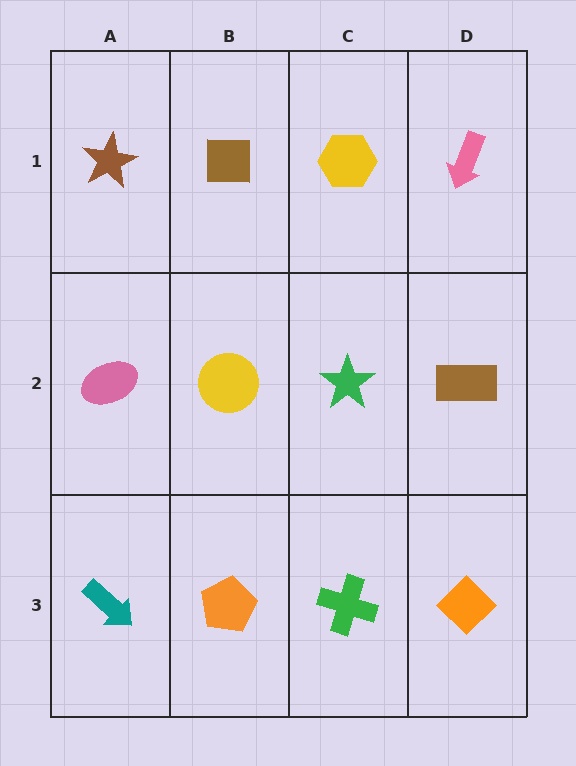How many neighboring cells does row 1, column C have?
3.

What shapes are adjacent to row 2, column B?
A brown square (row 1, column B), an orange pentagon (row 3, column B), a pink ellipse (row 2, column A), a green star (row 2, column C).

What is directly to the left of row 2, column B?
A pink ellipse.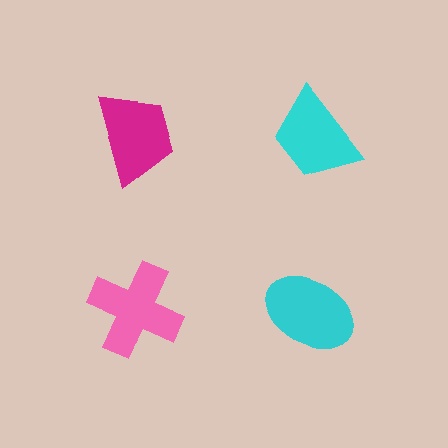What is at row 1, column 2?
A cyan trapezoid.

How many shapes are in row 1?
2 shapes.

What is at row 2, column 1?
A pink cross.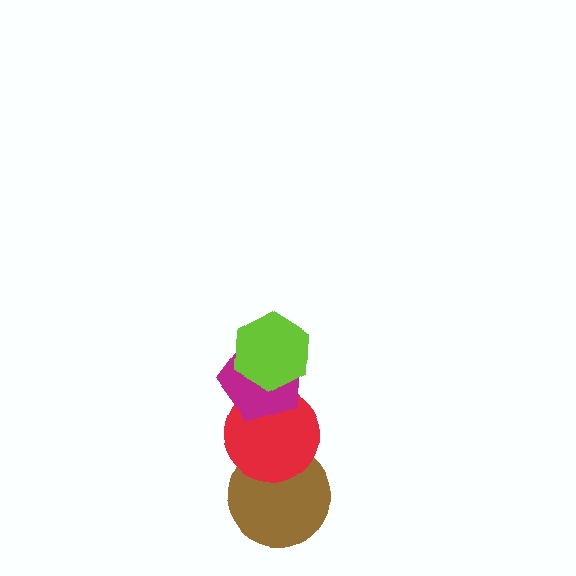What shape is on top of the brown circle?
The red circle is on top of the brown circle.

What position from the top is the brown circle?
The brown circle is 4th from the top.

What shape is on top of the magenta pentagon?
The lime hexagon is on top of the magenta pentagon.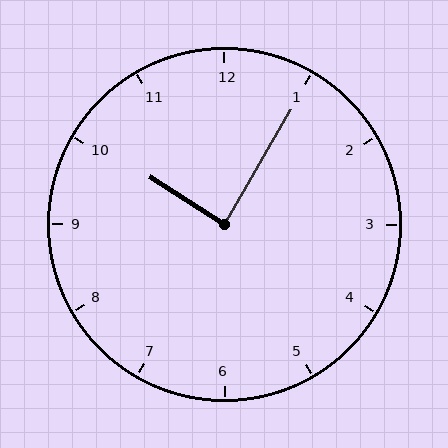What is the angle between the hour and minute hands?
Approximately 88 degrees.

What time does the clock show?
10:05.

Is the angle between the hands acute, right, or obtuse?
It is right.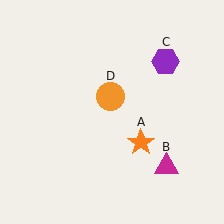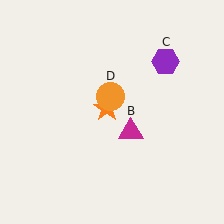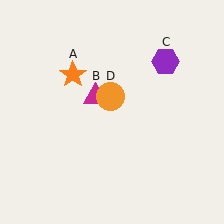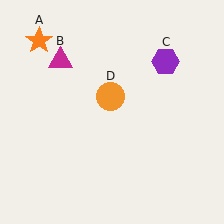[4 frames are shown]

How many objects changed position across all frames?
2 objects changed position: orange star (object A), magenta triangle (object B).